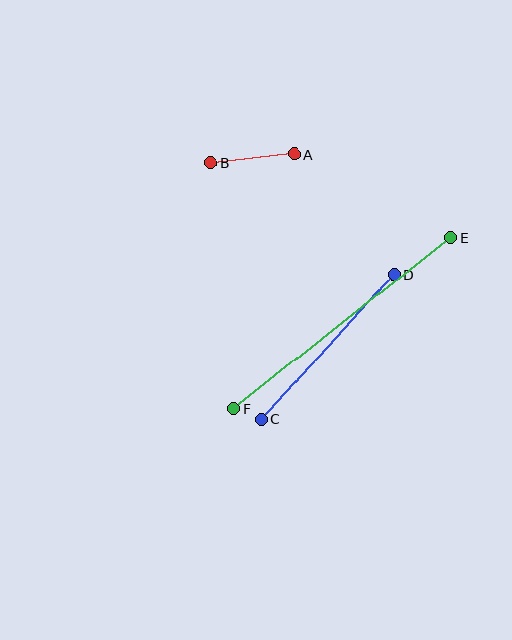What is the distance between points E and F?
The distance is approximately 276 pixels.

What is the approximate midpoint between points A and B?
The midpoint is at approximately (252, 158) pixels.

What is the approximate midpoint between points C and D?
The midpoint is at approximately (327, 347) pixels.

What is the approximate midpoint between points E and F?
The midpoint is at approximately (342, 323) pixels.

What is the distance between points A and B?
The distance is approximately 84 pixels.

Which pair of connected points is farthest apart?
Points E and F are farthest apart.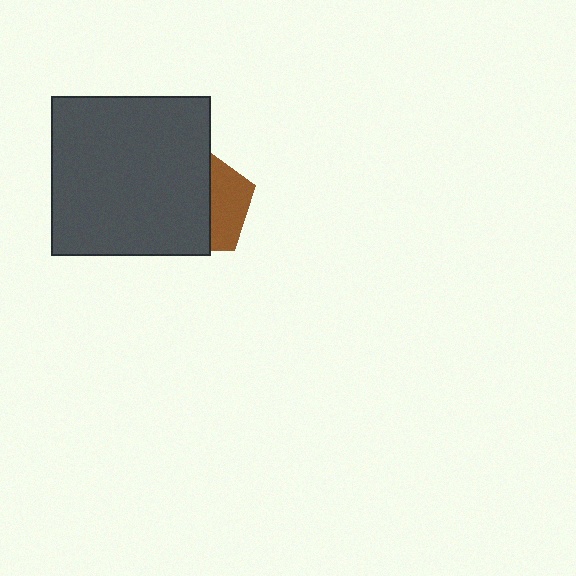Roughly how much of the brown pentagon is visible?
A small part of it is visible (roughly 36%).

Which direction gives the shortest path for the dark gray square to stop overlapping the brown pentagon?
Moving left gives the shortest separation.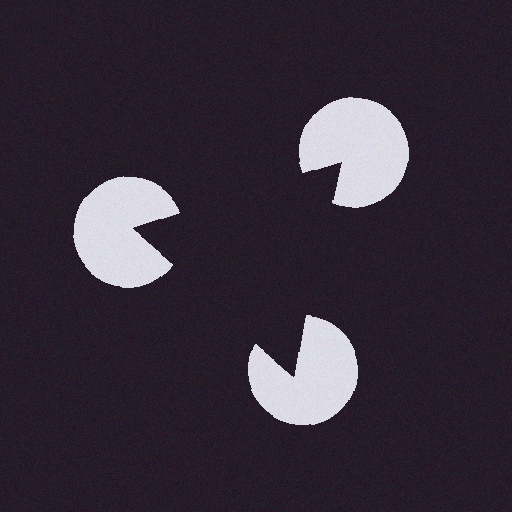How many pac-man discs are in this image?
There are 3 — one at each vertex of the illusory triangle.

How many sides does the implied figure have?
3 sides.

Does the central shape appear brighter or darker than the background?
It typically appears slightly darker than the background, even though no actual brightness change is drawn.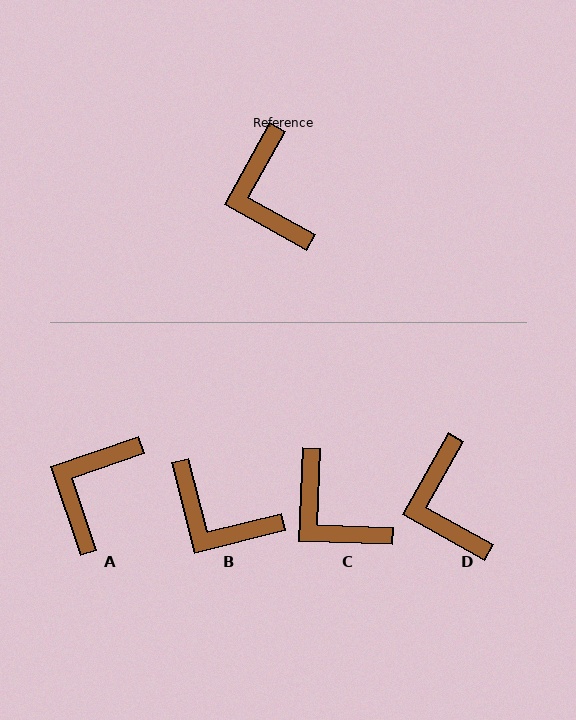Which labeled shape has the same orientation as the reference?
D.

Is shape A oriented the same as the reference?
No, it is off by about 42 degrees.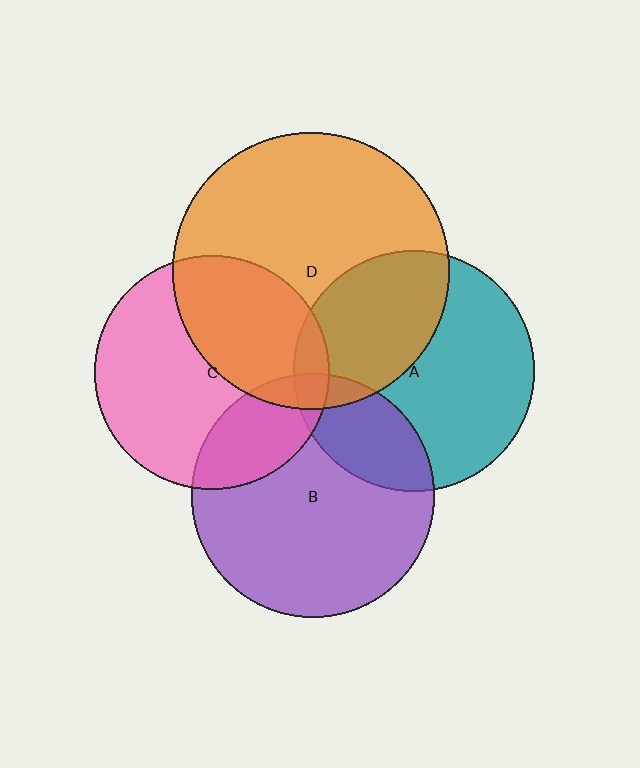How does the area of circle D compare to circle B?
Approximately 1.3 times.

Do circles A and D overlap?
Yes.